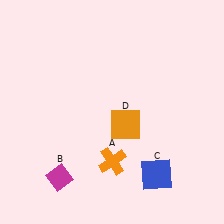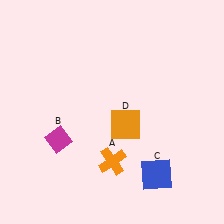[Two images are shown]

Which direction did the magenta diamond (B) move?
The magenta diamond (B) moved up.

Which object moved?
The magenta diamond (B) moved up.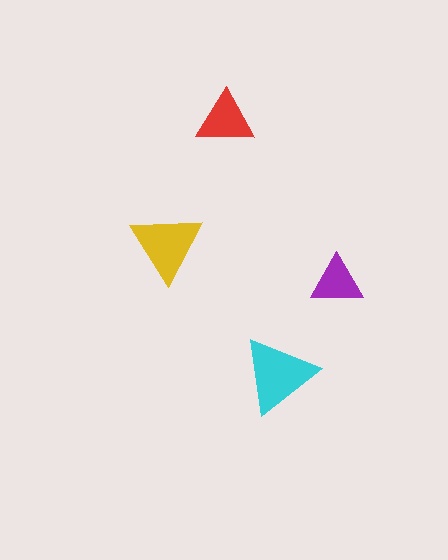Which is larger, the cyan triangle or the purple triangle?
The cyan one.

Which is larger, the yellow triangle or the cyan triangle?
The cyan one.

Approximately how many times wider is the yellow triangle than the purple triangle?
About 1.5 times wider.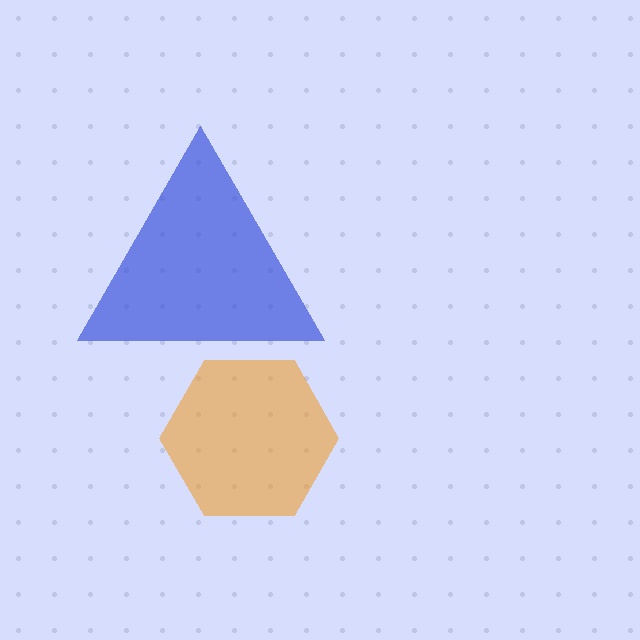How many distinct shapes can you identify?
There are 2 distinct shapes: a blue triangle, an orange hexagon.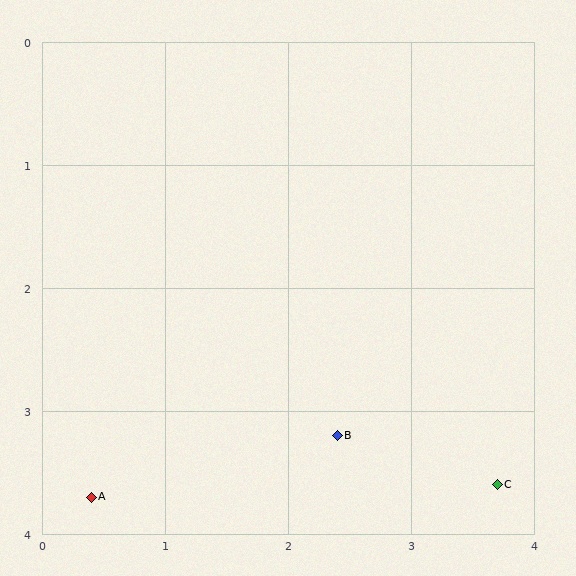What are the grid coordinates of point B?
Point B is at approximately (2.4, 3.2).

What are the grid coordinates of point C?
Point C is at approximately (3.7, 3.6).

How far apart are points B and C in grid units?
Points B and C are about 1.4 grid units apart.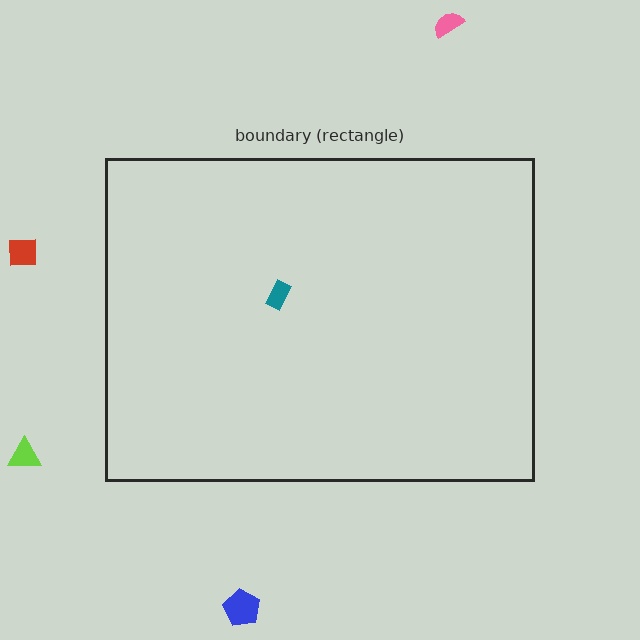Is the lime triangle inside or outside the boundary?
Outside.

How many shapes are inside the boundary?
1 inside, 4 outside.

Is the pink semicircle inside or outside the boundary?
Outside.